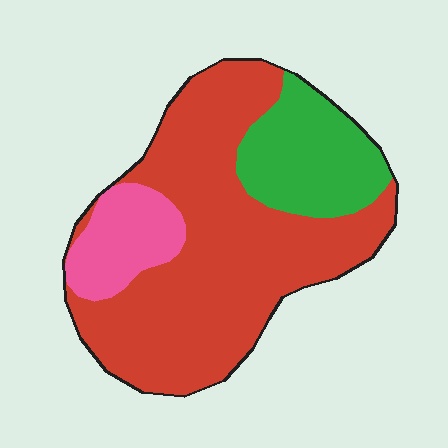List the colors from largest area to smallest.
From largest to smallest: red, green, pink.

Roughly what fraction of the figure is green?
Green covers 21% of the figure.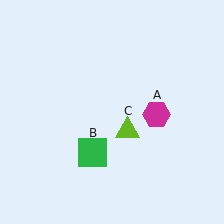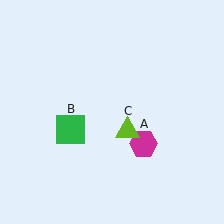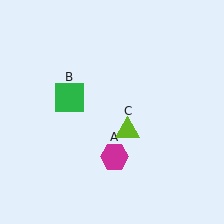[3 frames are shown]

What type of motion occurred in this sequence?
The magenta hexagon (object A), green square (object B) rotated clockwise around the center of the scene.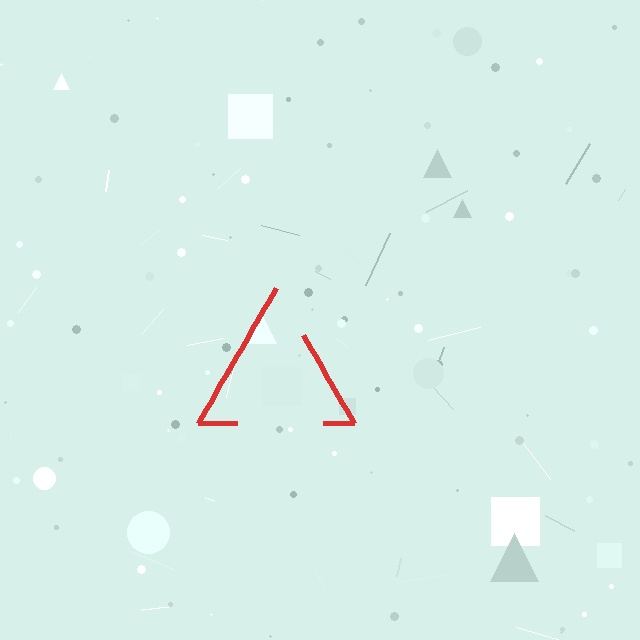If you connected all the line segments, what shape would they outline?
They would outline a triangle.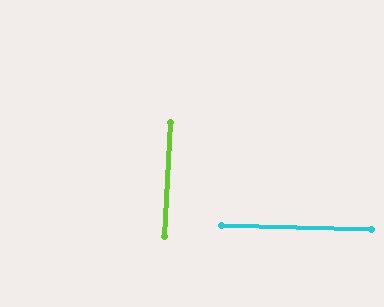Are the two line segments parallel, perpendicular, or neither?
Perpendicular — they meet at approximately 89°.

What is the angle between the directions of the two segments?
Approximately 89 degrees.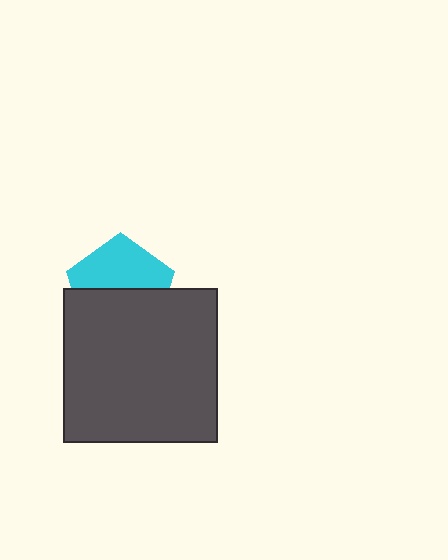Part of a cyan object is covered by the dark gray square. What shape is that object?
It is a pentagon.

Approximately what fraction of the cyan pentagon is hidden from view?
Roughly 51% of the cyan pentagon is hidden behind the dark gray square.